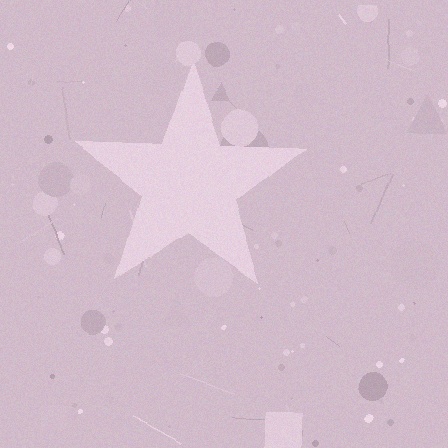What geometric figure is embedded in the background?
A star is embedded in the background.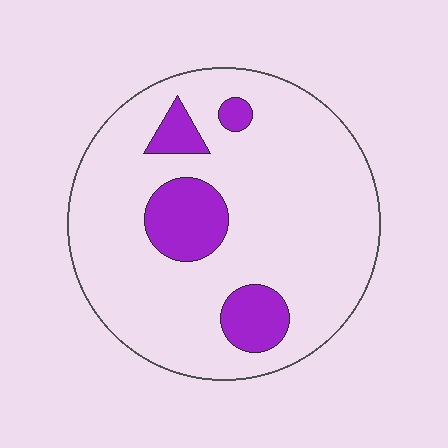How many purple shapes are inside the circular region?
4.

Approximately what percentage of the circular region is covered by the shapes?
Approximately 15%.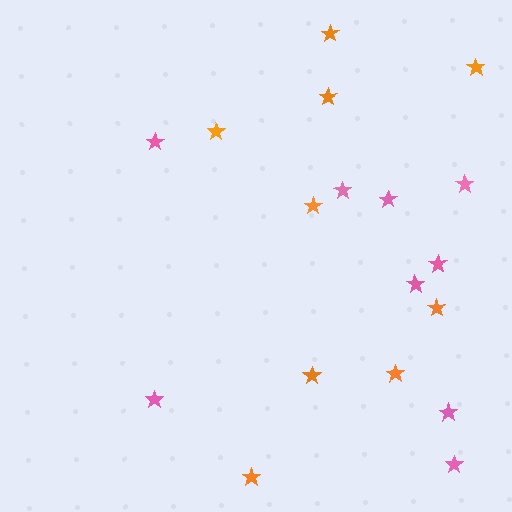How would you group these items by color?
There are 2 groups: one group of orange stars (9) and one group of pink stars (9).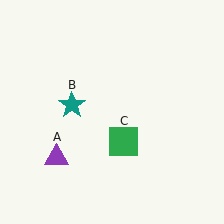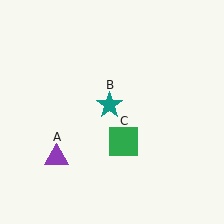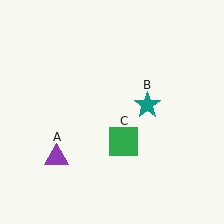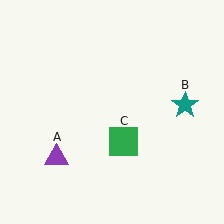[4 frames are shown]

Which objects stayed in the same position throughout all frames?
Purple triangle (object A) and green square (object C) remained stationary.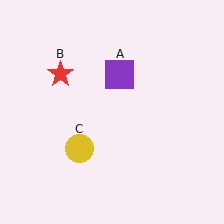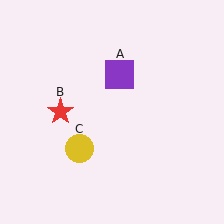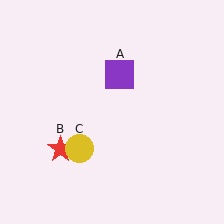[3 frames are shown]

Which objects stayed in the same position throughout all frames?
Purple square (object A) and yellow circle (object C) remained stationary.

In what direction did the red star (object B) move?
The red star (object B) moved down.